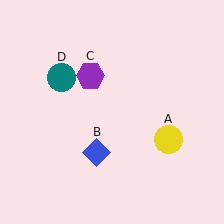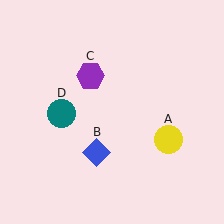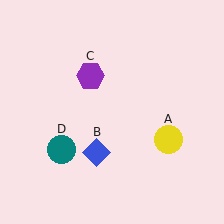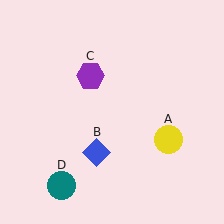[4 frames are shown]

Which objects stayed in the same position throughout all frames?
Yellow circle (object A) and blue diamond (object B) and purple hexagon (object C) remained stationary.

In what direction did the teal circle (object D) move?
The teal circle (object D) moved down.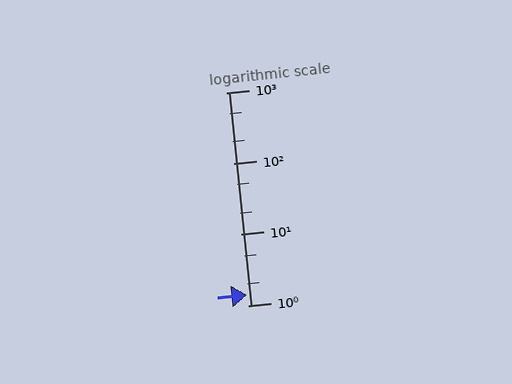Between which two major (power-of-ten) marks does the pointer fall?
The pointer is between 1 and 10.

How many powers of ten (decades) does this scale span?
The scale spans 3 decades, from 1 to 1000.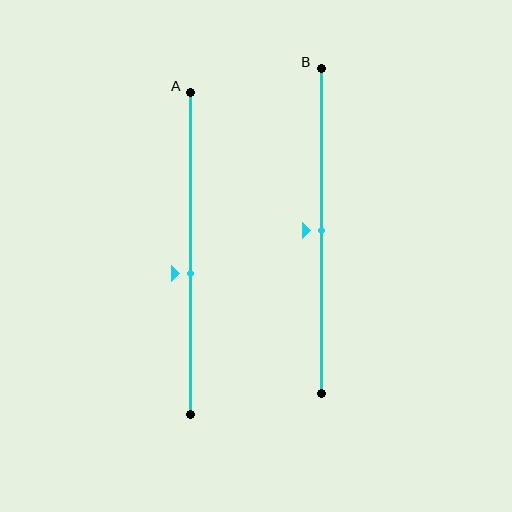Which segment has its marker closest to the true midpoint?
Segment B has its marker closest to the true midpoint.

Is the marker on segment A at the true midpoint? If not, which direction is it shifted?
No, the marker on segment A is shifted downward by about 6% of the segment length.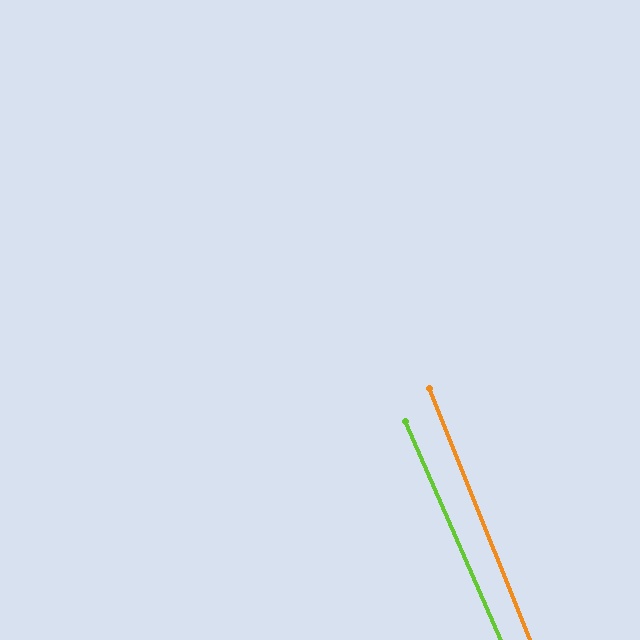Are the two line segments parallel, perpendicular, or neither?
Parallel — their directions differ by only 1.7°.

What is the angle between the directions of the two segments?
Approximately 2 degrees.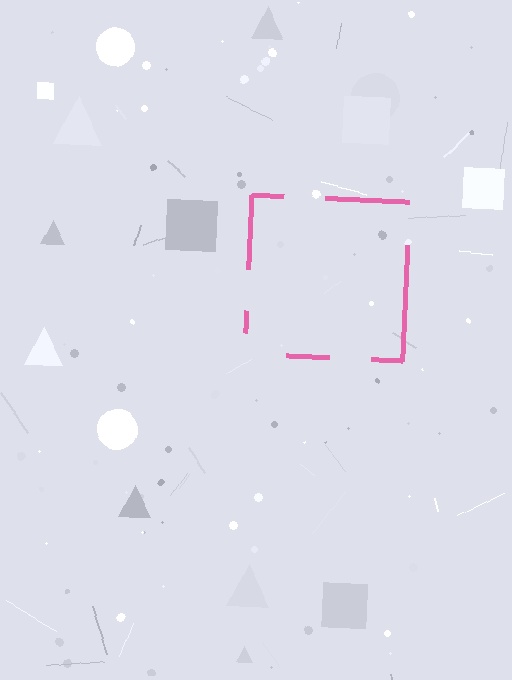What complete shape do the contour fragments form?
The contour fragments form a square.